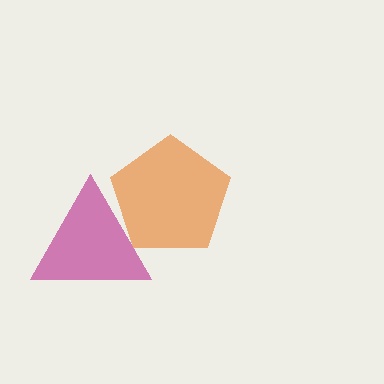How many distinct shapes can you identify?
There are 2 distinct shapes: an orange pentagon, a magenta triangle.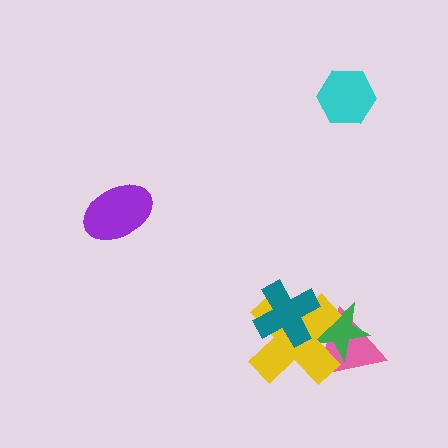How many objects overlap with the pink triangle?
2 objects overlap with the pink triangle.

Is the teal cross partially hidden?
No, no other shape covers it.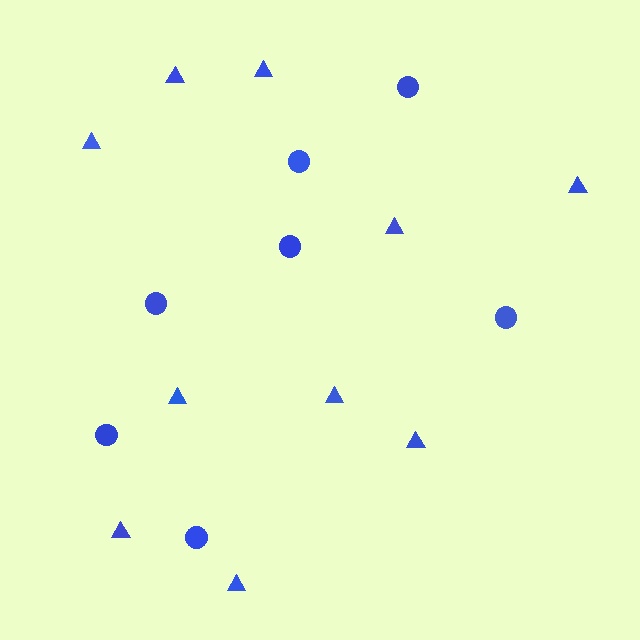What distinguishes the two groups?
There are 2 groups: one group of triangles (10) and one group of circles (7).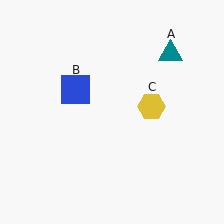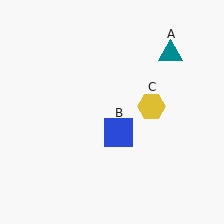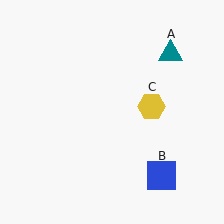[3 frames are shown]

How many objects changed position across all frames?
1 object changed position: blue square (object B).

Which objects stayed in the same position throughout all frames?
Teal triangle (object A) and yellow hexagon (object C) remained stationary.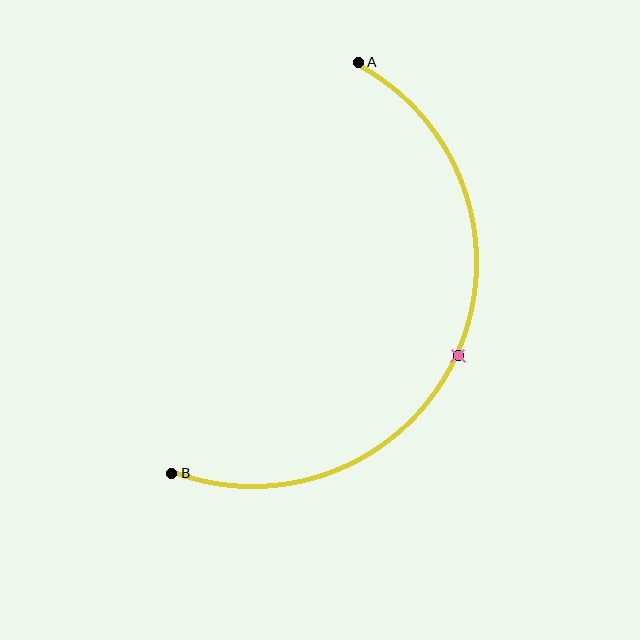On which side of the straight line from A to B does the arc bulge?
The arc bulges to the right of the straight line connecting A and B.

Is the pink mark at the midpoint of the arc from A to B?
Yes. The pink mark lies on the arc at equal arc-length from both A and B — it is the arc midpoint.